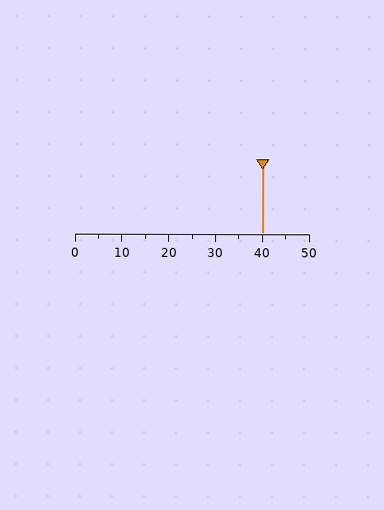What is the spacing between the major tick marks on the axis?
The major ticks are spaced 10 apart.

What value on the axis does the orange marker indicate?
The marker indicates approximately 40.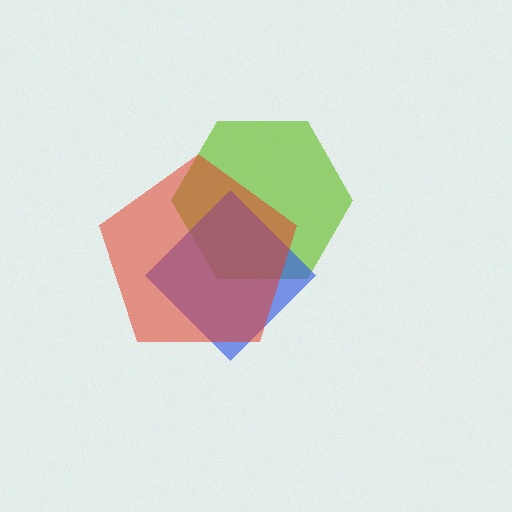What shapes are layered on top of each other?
The layered shapes are: a lime hexagon, a blue diamond, a red pentagon.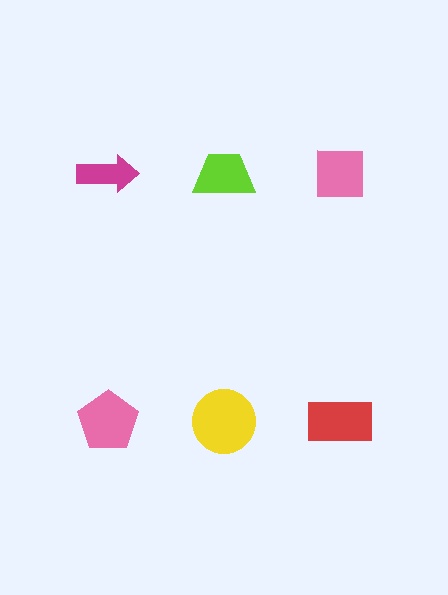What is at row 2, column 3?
A red rectangle.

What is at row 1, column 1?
A magenta arrow.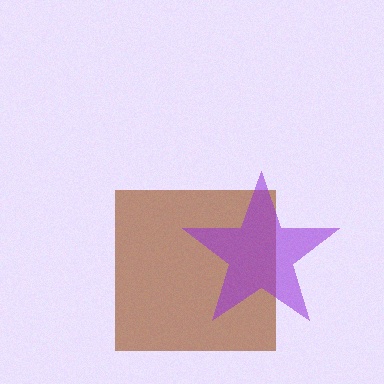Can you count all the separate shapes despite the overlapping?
Yes, there are 2 separate shapes.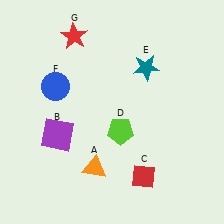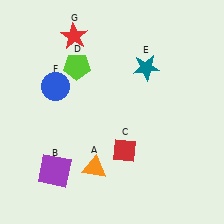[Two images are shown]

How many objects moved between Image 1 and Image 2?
3 objects moved between the two images.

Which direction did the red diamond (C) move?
The red diamond (C) moved up.